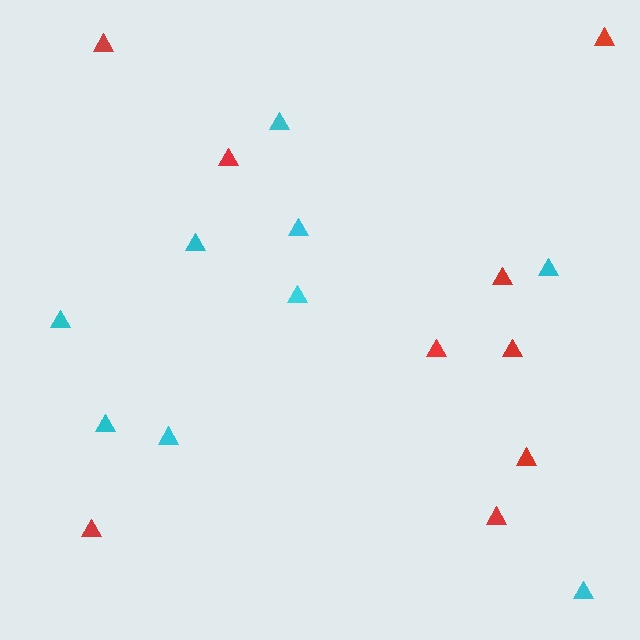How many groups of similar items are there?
There are 2 groups: one group of red triangles (9) and one group of cyan triangles (9).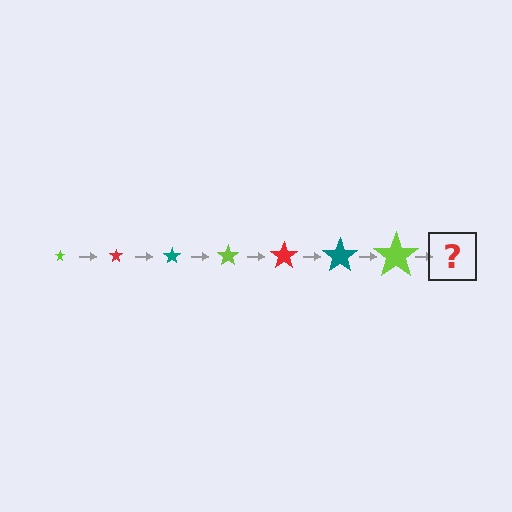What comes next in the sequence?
The next element should be a red star, larger than the previous one.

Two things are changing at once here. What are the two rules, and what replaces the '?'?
The two rules are that the star grows larger each step and the color cycles through lime, red, and teal. The '?' should be a red star, larger than the previous one.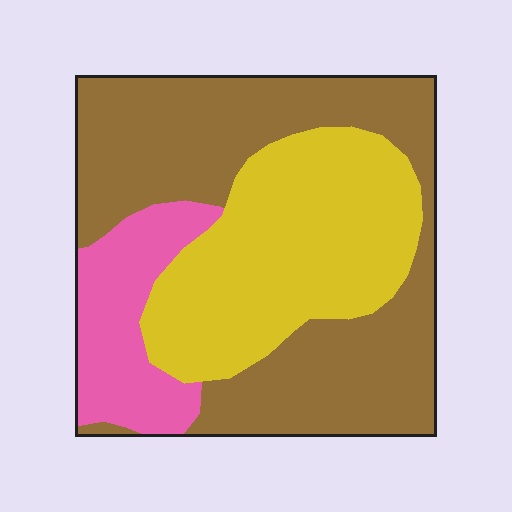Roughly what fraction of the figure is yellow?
Yellow takes up about one third (1/3) of the figure.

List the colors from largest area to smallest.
From largest to smallest: brown, yellow, pink.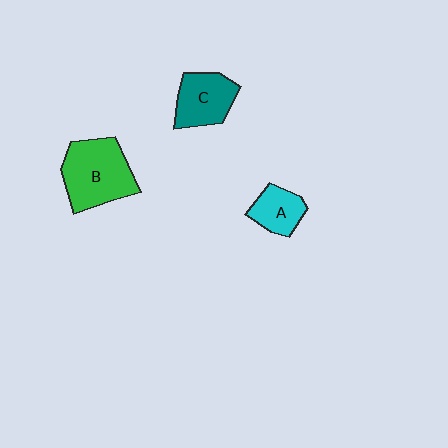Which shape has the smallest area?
Shape A (cyan).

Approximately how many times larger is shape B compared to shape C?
Approximately 1.5 times.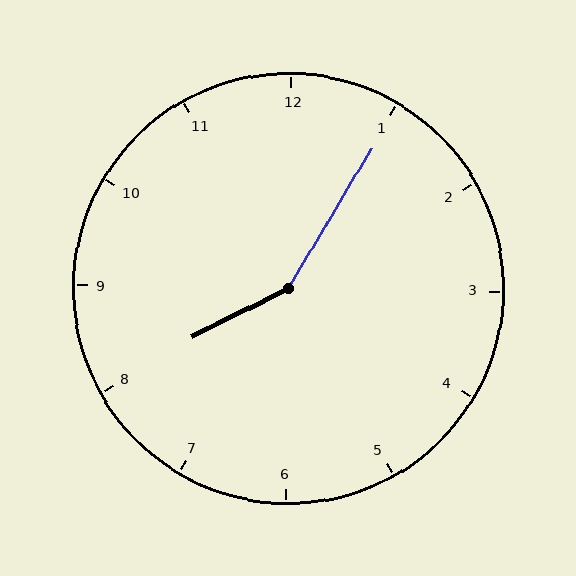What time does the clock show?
8:05.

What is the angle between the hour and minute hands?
Approximately 148 degrees.